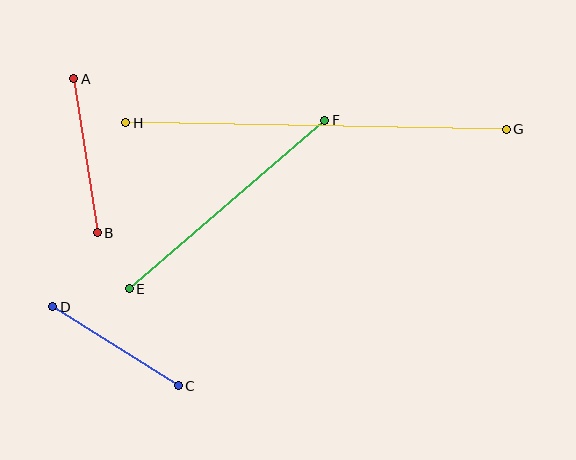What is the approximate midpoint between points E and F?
The midpoint is at approximately (227, 204) pixels.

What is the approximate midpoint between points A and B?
The midpoint is at approximately (86, 156) pixels.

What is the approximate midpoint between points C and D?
The midpoint is at approximately (115, 346) pixels.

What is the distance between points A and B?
The distance is approximately 156 pixels.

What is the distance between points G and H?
The distance is approximately 381 pixels.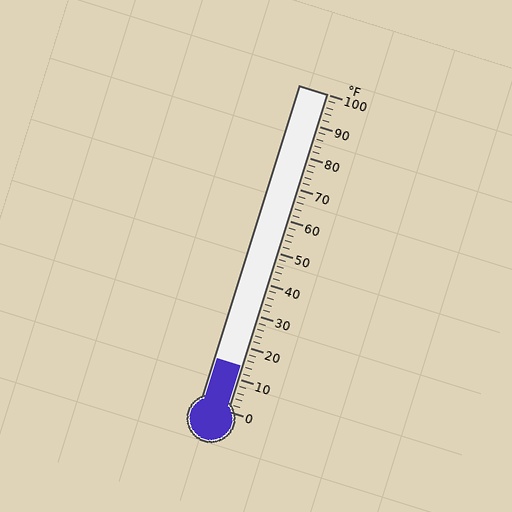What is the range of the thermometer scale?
The thermometer scale ranges from 0°F to 100°F.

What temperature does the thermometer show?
The thermometer shows approximately 14°F.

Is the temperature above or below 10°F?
The temperature is above 10°F.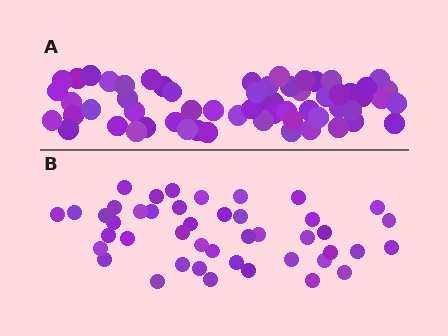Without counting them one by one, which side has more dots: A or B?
Region A (the top region) has more dots.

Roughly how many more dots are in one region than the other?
Region A has approximately 15 more dots than region B.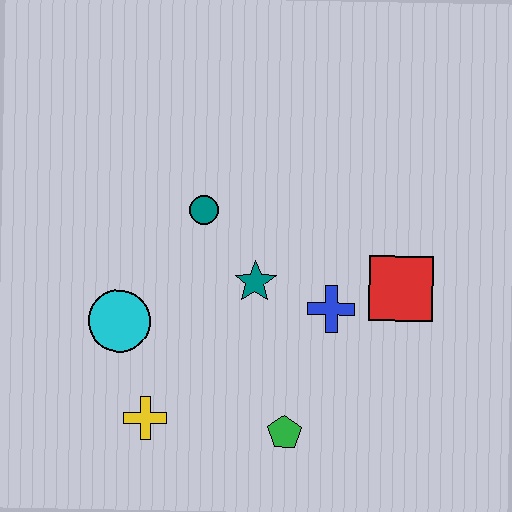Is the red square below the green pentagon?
No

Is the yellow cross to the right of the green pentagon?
No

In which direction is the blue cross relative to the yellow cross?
The blue cross is to the right of the yellow cross.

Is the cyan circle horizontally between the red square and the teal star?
No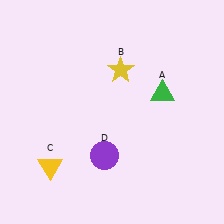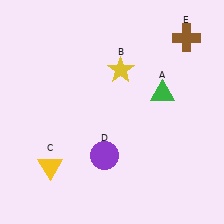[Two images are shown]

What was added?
A brown cross (E) was added in Image 2.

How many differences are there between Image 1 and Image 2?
There is 1 difference between the two images.